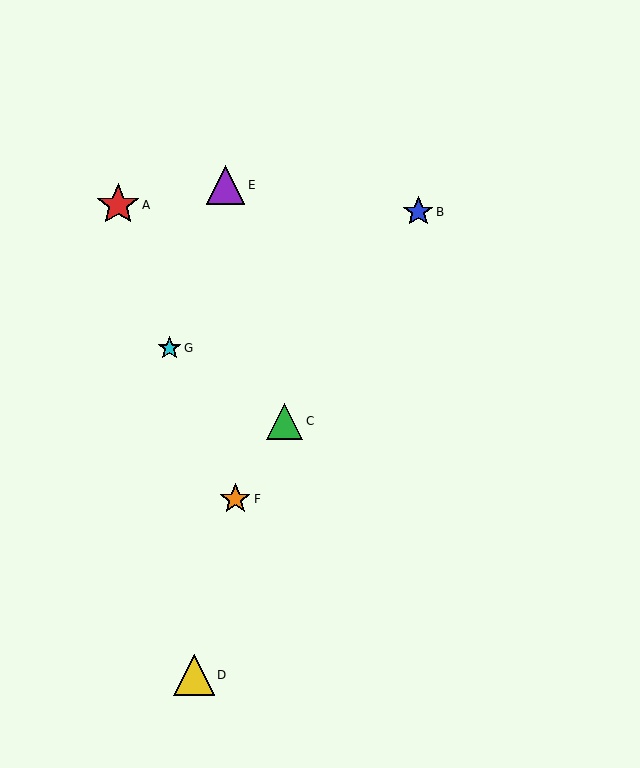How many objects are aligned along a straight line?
3 objects (B, C, F) are aligned along a straight line.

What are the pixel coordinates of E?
Object E is at (226, 185).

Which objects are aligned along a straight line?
Objects B, C, F are aligned along a straight line.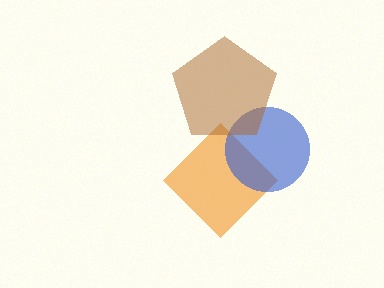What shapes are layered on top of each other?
The layered shapes are: an orange diamond, a blue circle, a brown pentagon.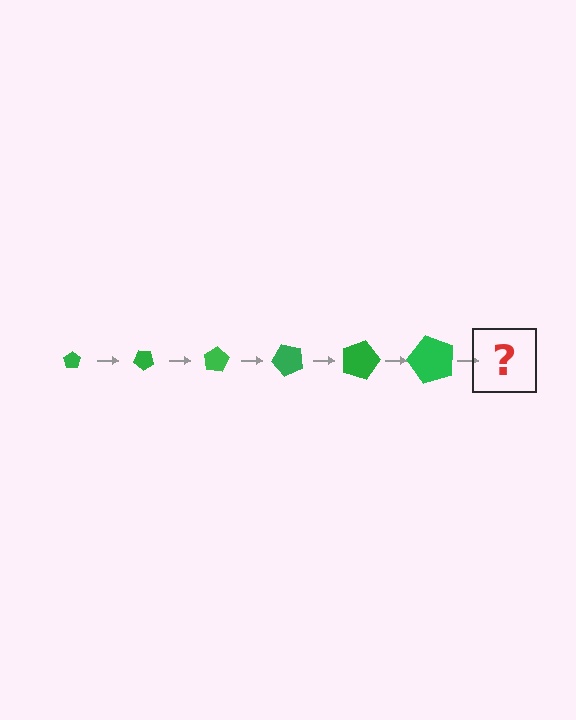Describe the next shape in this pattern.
It should be a pentagon, larger than the previous one and rotated 240 degrees from the start.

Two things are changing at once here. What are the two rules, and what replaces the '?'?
The two rules are that the pentagon grows larger each step and it rotates 40 degrees each step. The '?' should be a pentagon, larger than the previous one and rotated 240 degrees from the start.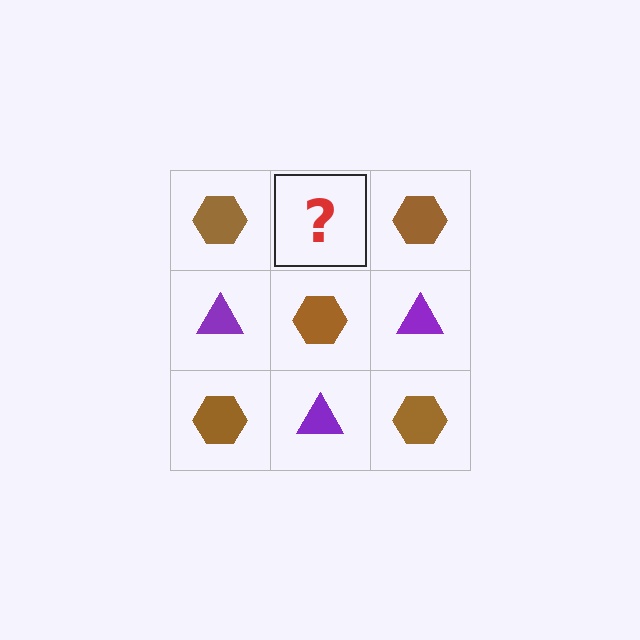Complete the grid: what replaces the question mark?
The question mark should be replaced with a purple triangle.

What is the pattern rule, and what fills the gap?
The rule is that it alternates brown hexagon and purple triangle in a checkerboard pattern. The gap should be filled with a purple triangle.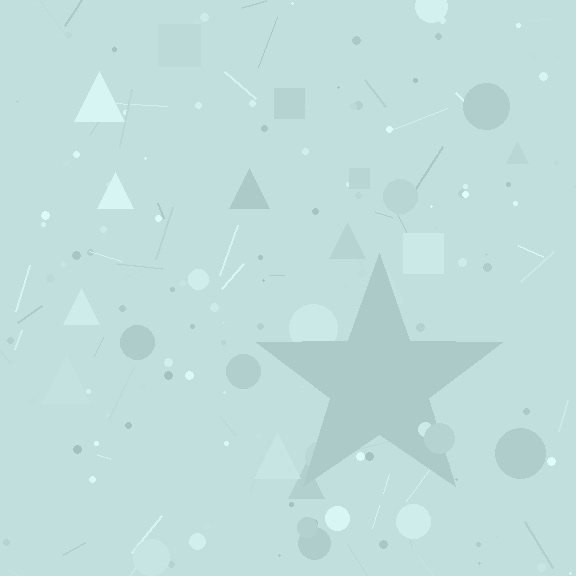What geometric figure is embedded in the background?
A star is embedded in the background.